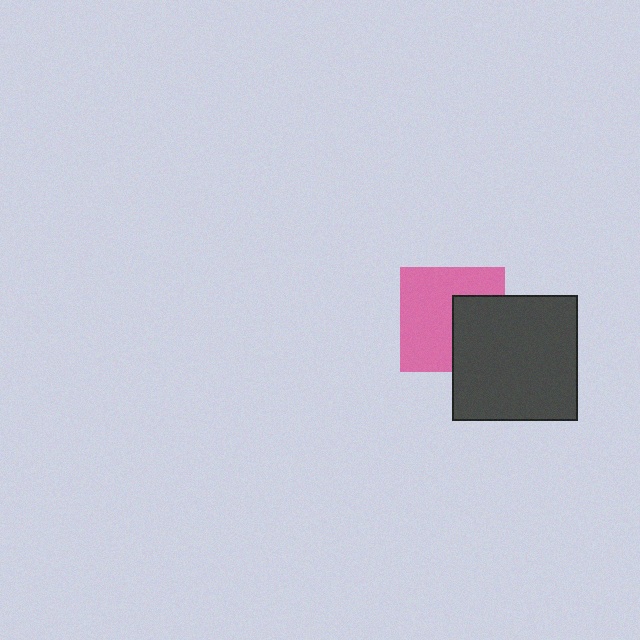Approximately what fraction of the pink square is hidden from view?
Roughly 37% of the pink square is hidden behind the dark gray square.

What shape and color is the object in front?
The object in front is a dark gray square.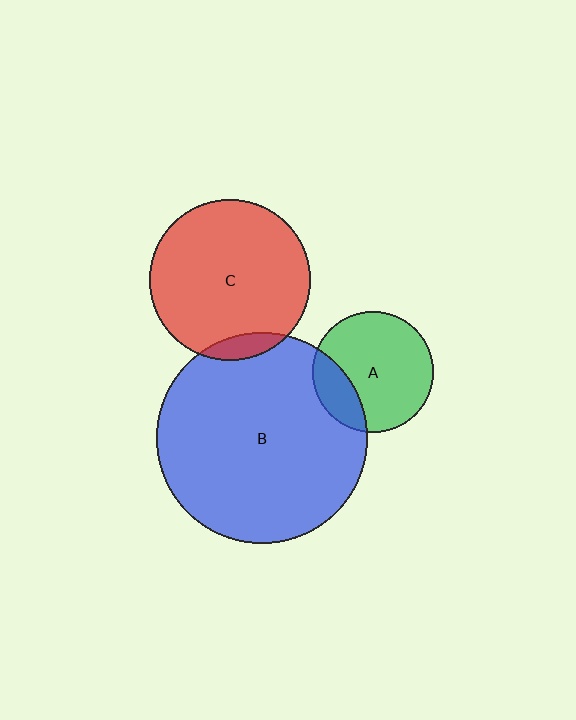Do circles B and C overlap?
Yes.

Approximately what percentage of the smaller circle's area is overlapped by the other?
Approximately 10%.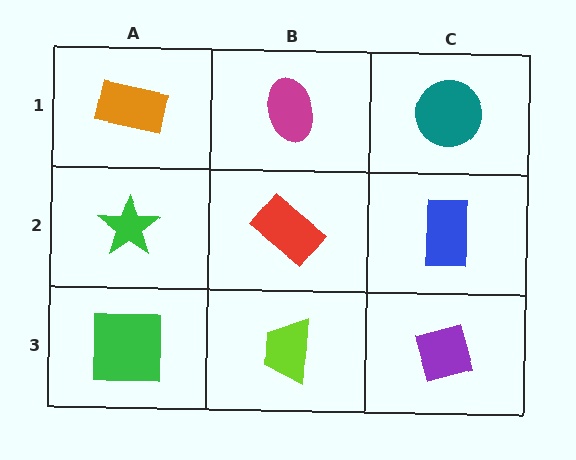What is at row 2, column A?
A green star.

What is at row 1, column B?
A magenta ellipse.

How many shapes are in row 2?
3 shapes.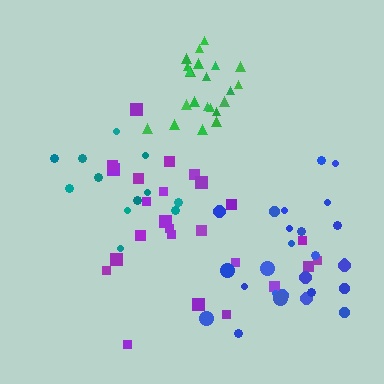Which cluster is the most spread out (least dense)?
Purple.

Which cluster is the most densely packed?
Green.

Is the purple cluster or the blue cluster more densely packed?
Blue.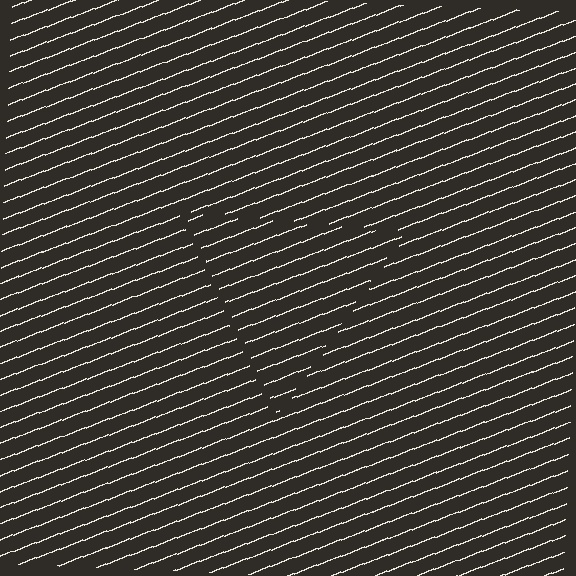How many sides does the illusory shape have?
3 sides — the line-ends trace a triangle.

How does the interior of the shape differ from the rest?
The interior of the shape contains the same grating, shifted by half a period — the contour is defined by the phase discontinuity where line-ends from the inner and outer gratings abut.